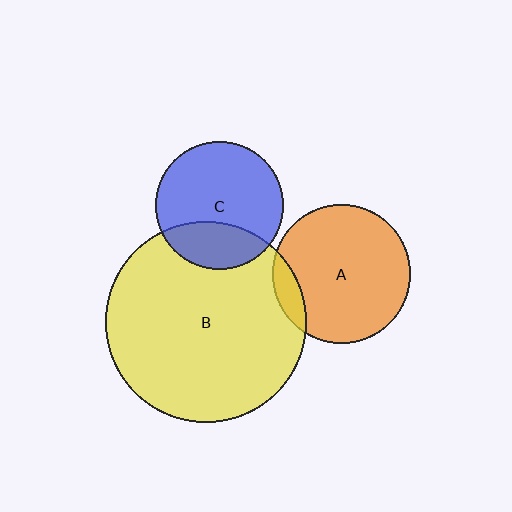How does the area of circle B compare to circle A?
Approximately 2.1 times.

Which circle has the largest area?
Circle B (yellow).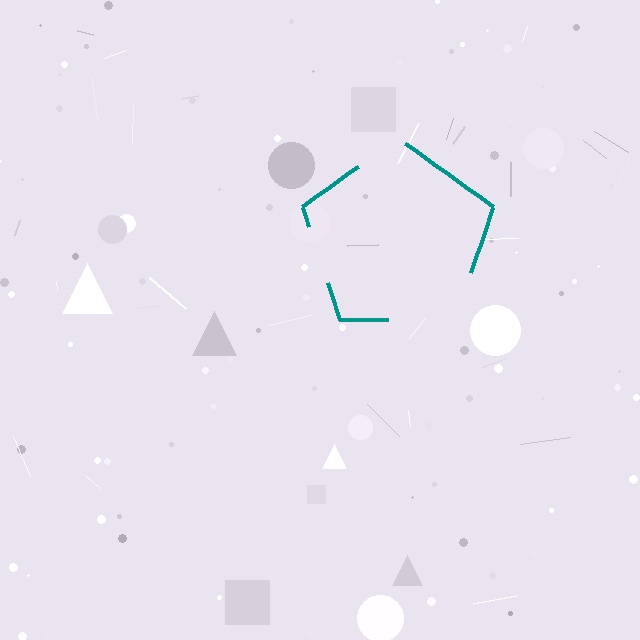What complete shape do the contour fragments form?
The contour fragments form a pentagon.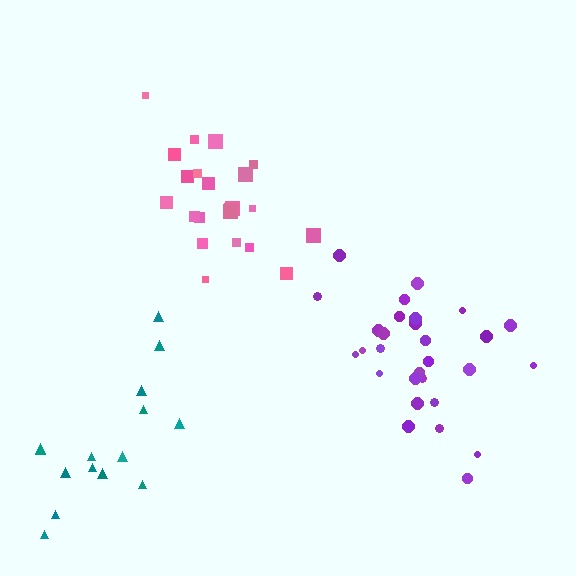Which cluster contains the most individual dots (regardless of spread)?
Purple (29).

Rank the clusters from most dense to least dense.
purple, pink, teal.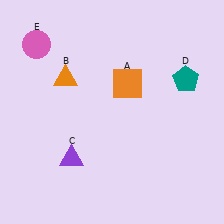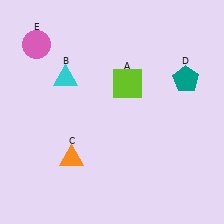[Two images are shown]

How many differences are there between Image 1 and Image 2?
There are 3 differences between the two images.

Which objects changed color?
A changed from orange to lime. B changed from orange to cyan. C changed from purple to orange.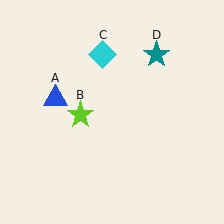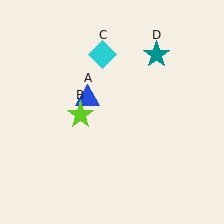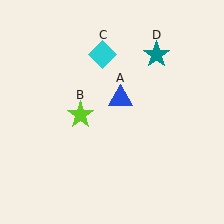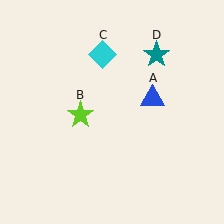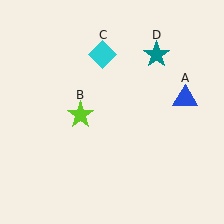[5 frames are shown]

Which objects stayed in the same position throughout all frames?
Lime star (object B) and cyan diamond (object C) and teal star (object D) remained stationary.